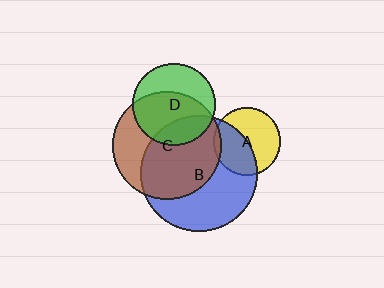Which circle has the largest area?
Circle B (blue).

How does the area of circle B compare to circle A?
Approximately 3.0 times.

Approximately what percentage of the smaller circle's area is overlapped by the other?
Approximately 45%.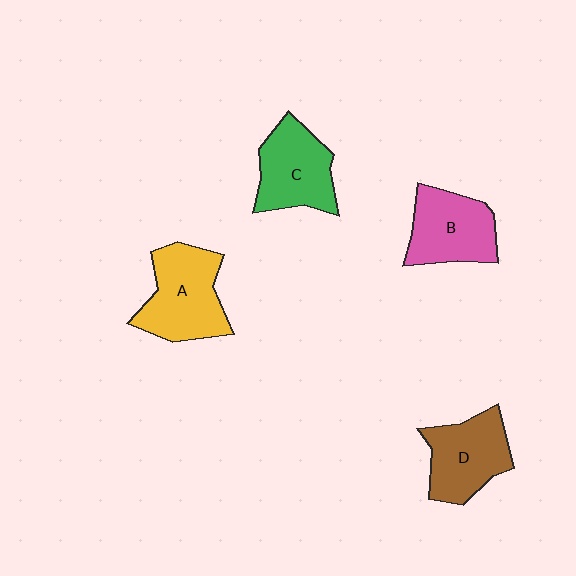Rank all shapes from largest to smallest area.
From largest to smallest: A (yellow), C (green), D (brown), B (pink).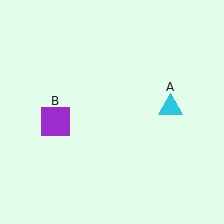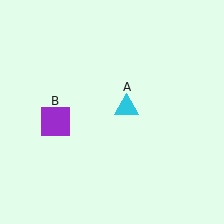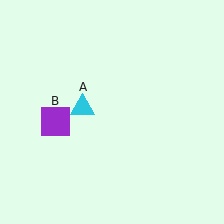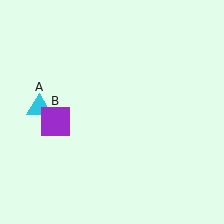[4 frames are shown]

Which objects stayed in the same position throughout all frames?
Purple square (object B) remained stationary.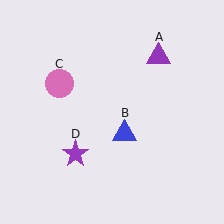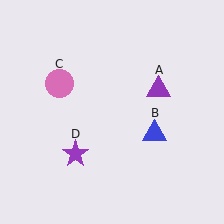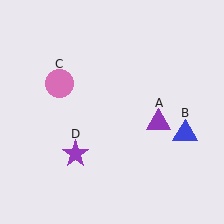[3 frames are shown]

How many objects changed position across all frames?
2 objects changed position: purple triangle (object A), blue triangle (object B).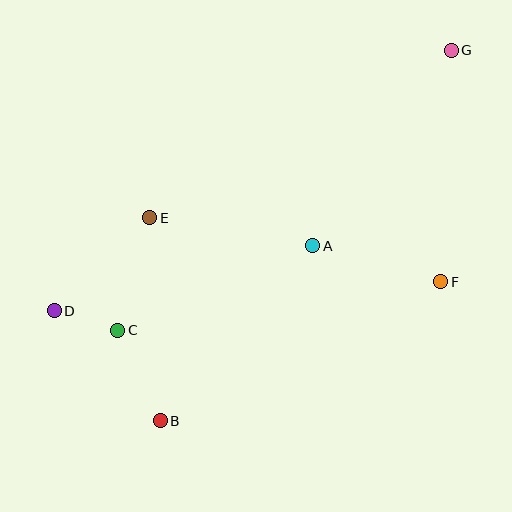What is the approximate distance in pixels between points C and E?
The distance between C and E is approximately 117 pixels.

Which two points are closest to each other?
Points C and D are closest to each other.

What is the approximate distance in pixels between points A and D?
The distance between A and D is approximately 267 pixels.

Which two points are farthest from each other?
Points D and G are farthest from each other.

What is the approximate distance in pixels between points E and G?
The distance between E and G is approximately 345 pixels.